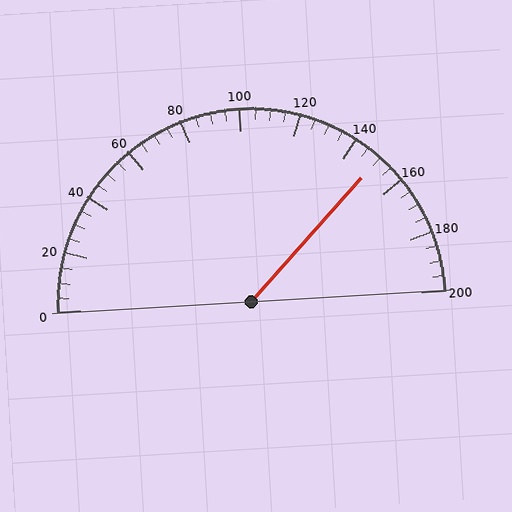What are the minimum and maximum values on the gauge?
The gauge ranges from 0 to 200.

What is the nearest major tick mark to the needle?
The nearest major tick mark is 160.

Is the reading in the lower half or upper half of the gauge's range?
The reading is in the upper half of the range (0 to 200).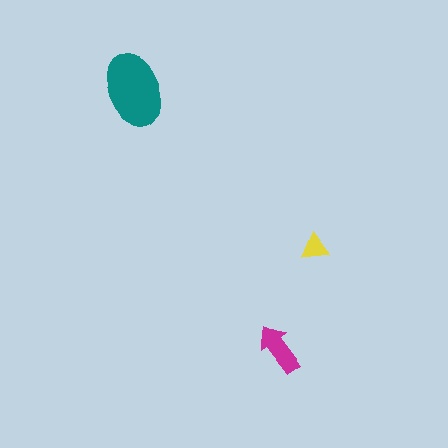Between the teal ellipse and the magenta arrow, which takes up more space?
The teal ellipse.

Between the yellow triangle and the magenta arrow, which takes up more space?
The magenta arrow.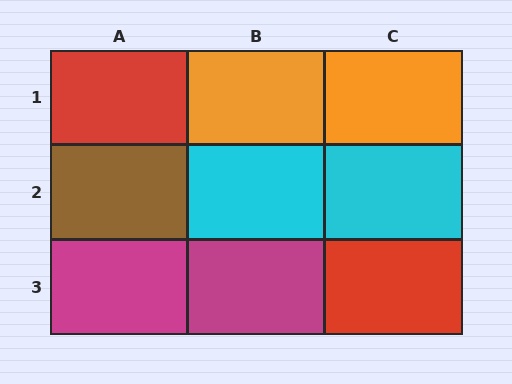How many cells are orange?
2 cells are orange.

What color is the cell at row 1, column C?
Orange.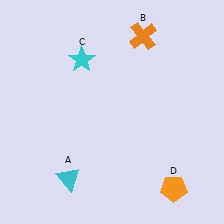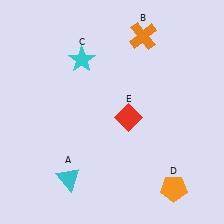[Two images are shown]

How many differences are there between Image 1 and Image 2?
There is 1 difference between the two images.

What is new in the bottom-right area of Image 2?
A red diamond (E) was added in the bottom-right area of Image 2.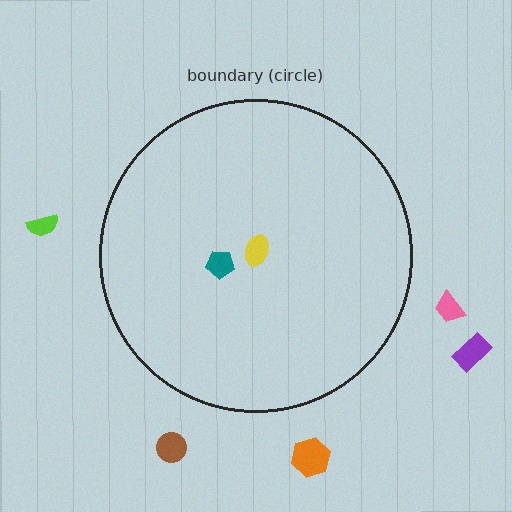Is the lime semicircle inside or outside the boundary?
Outside.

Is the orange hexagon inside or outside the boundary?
Outside.